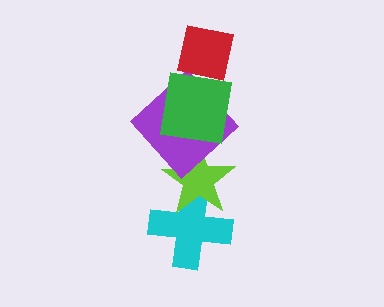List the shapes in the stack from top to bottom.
From top to bottom: the red square, the green square, the purple diamond, the lime star, the cyan cross.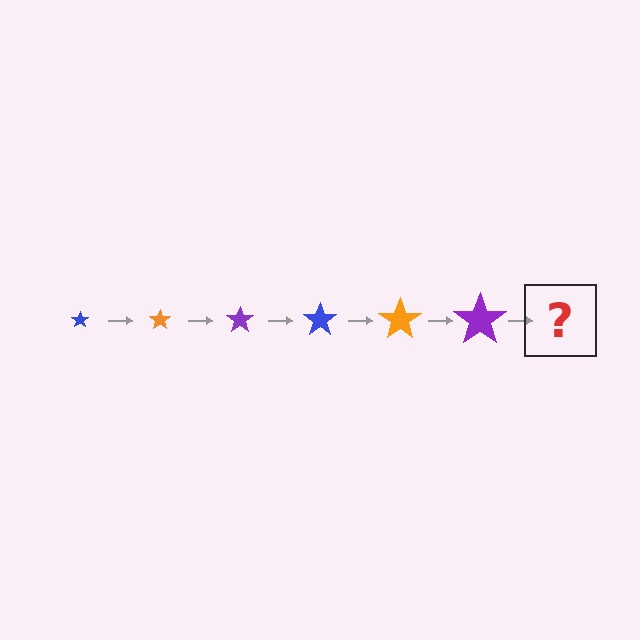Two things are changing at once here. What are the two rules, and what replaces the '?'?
The two rules are that the star grows larger each step and the color cycles through blue, orange, and purple. The '?' should be a blue star, larger than the previous one.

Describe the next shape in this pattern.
It should be a blue star, larger than the previous one.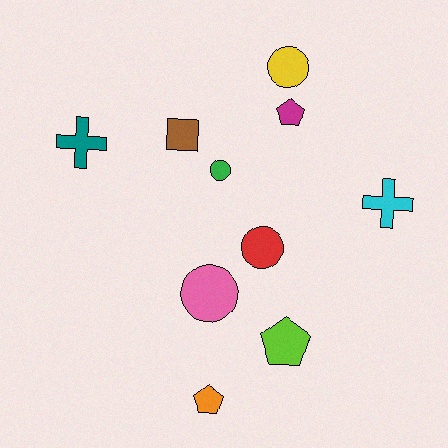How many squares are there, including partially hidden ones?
There is 1 square.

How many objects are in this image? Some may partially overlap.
There are 10 objects.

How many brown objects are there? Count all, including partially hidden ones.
There is 1 brown object.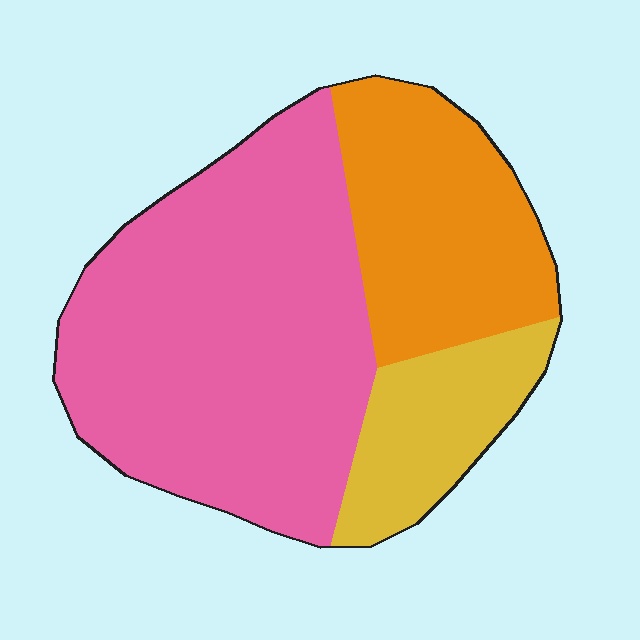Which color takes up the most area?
Pink, at roughly 60%.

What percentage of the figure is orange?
Orange takes up between a sixth and a third of the figure.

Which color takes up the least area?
Yellow, at roughly 15%.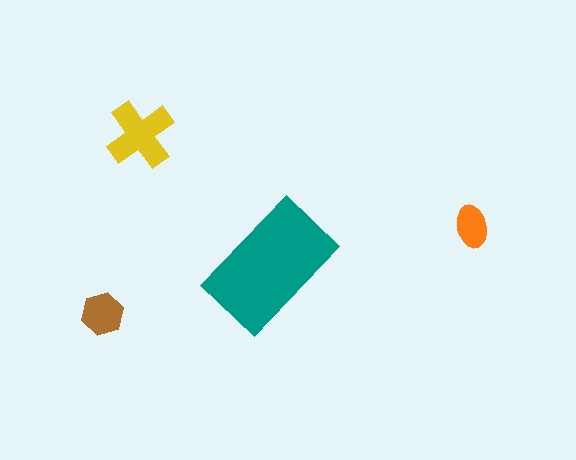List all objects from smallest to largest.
The orange ellipse, the brown hexagon, the yellow cross, the teal rectangle.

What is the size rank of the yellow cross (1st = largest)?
2nd.